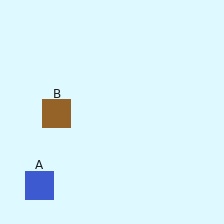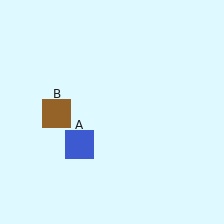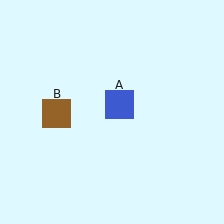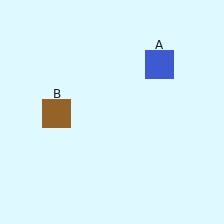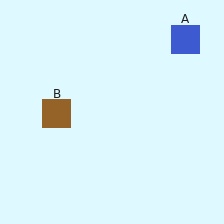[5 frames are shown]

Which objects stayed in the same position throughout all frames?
Brown square (object B) remained stationary.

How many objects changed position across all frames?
1 object changed position: blue square (object A).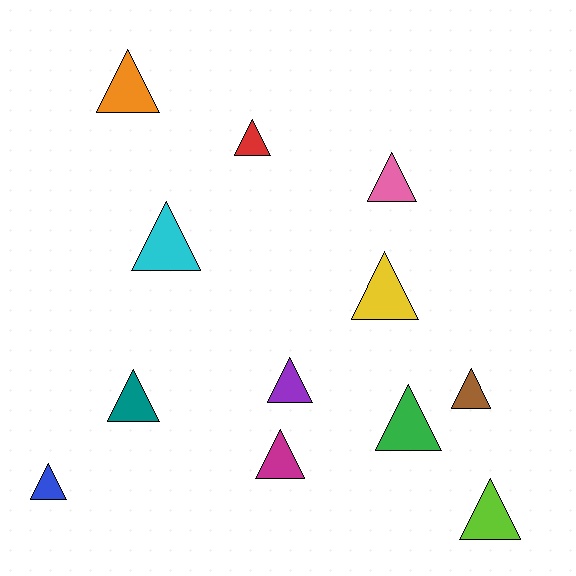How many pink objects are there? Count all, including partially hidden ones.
There is 1 pink object.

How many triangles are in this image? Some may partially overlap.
There are 12 triangles.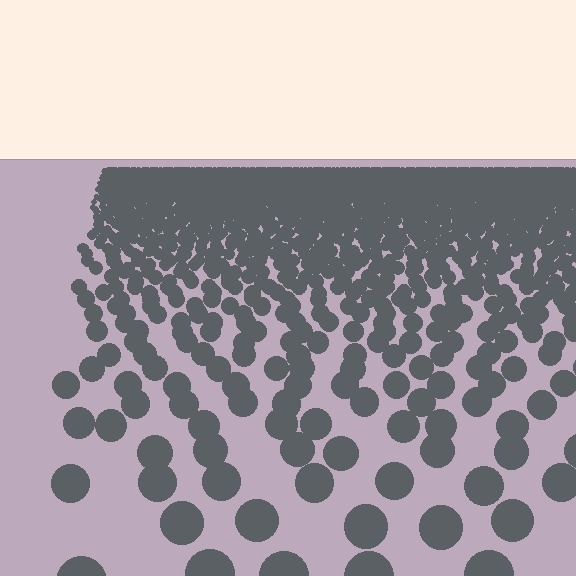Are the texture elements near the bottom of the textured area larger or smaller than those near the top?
Larger. Near the bottom, elements are closer to the viewer and appear at a bigger on-screen size.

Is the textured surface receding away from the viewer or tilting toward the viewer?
The surface is receding away from the viewer. Texture elements get smaller and denser toward the top.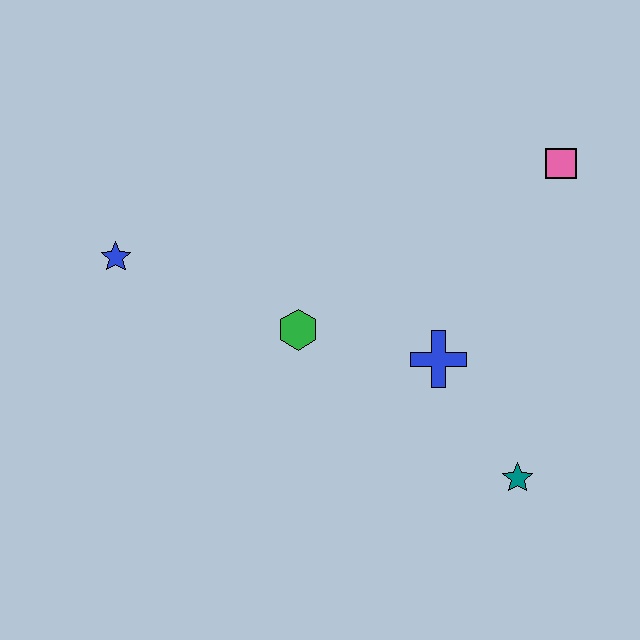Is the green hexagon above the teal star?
Yes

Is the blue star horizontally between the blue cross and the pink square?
No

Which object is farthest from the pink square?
The blue star is farthest from the pink square.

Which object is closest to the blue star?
The green hexagon is closest to the blue star.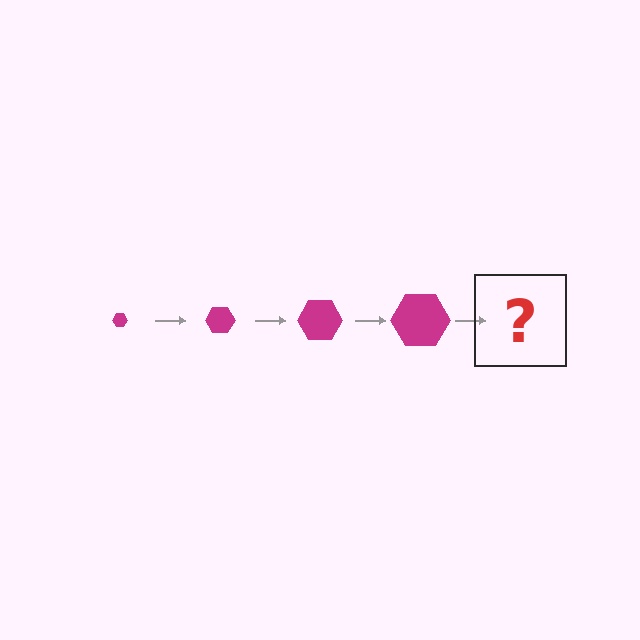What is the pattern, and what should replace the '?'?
The pattern is that the hexagon gets progressively larger each step. The '?' should be a magenta hexagon, larger than the previous one.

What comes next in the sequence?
The next element should be a magenta hexagon, larger than the previous one.